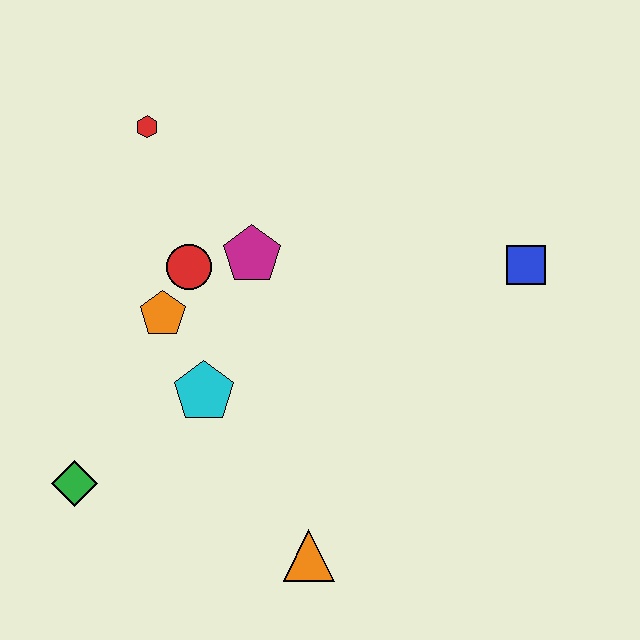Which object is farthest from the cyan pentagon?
The blue square is farthest from the cyan pentagon.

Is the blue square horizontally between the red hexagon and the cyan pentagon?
No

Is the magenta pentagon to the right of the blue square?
No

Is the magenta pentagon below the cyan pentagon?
No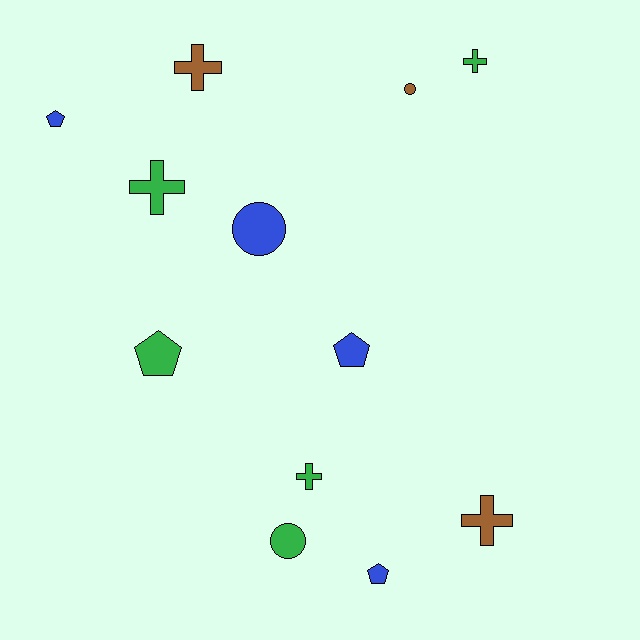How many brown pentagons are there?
There are no brown pentagons.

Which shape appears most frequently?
Cross, with 5 objects.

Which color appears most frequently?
Green, with 5 objects.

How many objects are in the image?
There are 12 objects.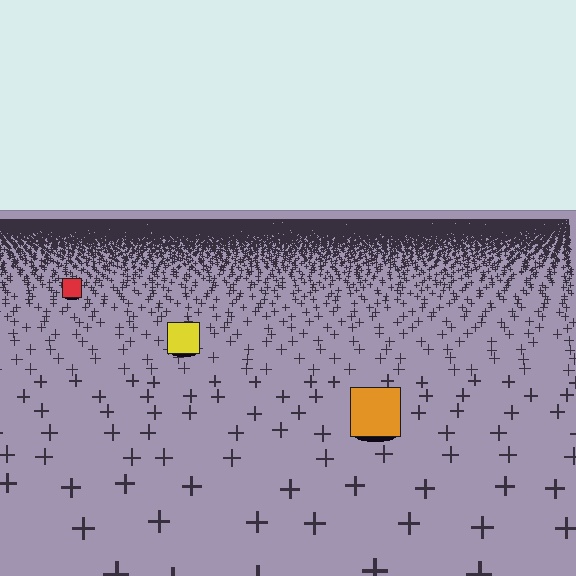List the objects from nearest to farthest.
From nearest to farthest: the orange square, the yellow square, the red square.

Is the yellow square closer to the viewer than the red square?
Yes. The yellow square is closer — you can tell from the texture gradient: the ground texture is coarser near it.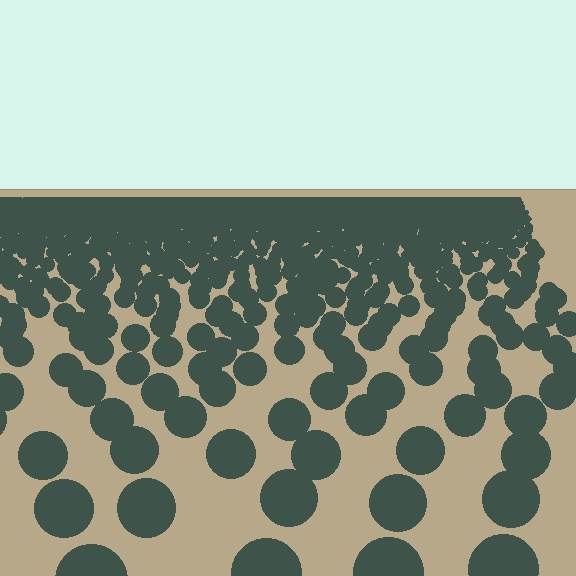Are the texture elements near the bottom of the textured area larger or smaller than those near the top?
Larger. Near the bottom, elements are closer to the viewer and appear at a bigger on-screen size.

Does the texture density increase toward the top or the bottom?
Density increases toward the top.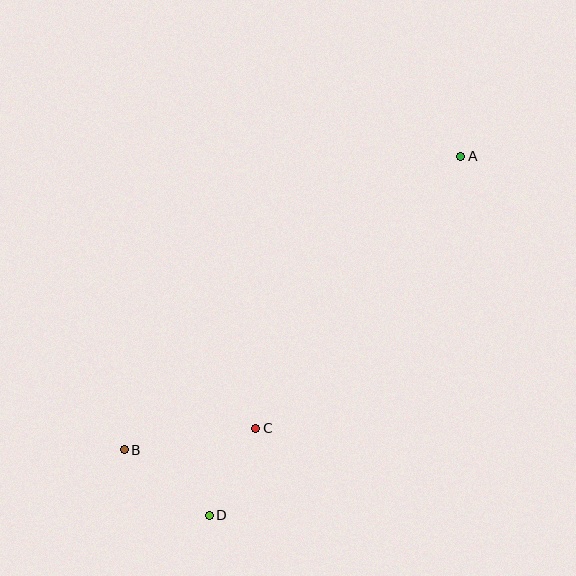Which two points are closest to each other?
Points C and D are closest to each other.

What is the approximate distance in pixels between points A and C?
The distance between A and C is approximately 341 pixels.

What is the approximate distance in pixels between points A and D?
The distance between A and D is approximately 438 pixels.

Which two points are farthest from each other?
Points A and B are farthest from each other.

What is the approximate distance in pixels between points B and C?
The distance between B and C is approximately 133 pixels.